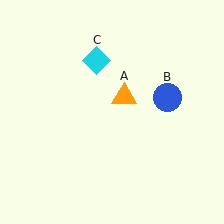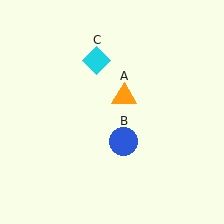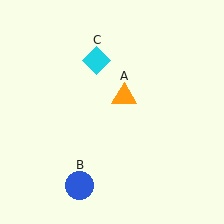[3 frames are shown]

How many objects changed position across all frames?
1 object changed position: blue circle (object B).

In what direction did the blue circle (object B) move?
The blue circle (object B) moved down and to the left.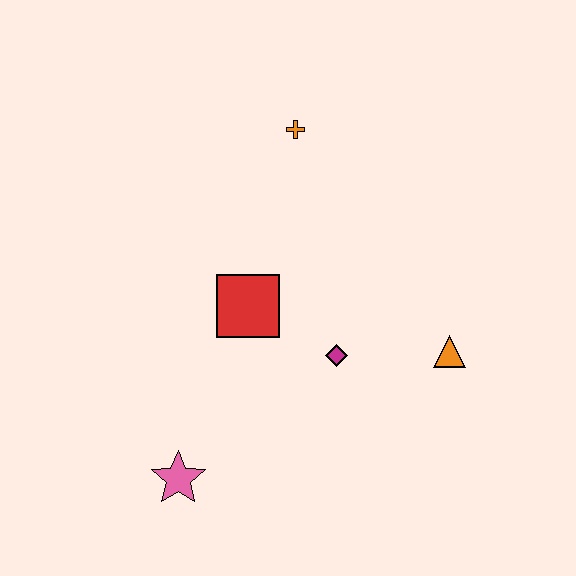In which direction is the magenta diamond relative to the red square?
The magenta diamond is to the right of the red square.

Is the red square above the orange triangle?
Yes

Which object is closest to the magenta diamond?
The red square is closest to the magenta diamond.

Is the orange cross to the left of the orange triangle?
Yes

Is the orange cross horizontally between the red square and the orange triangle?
Yes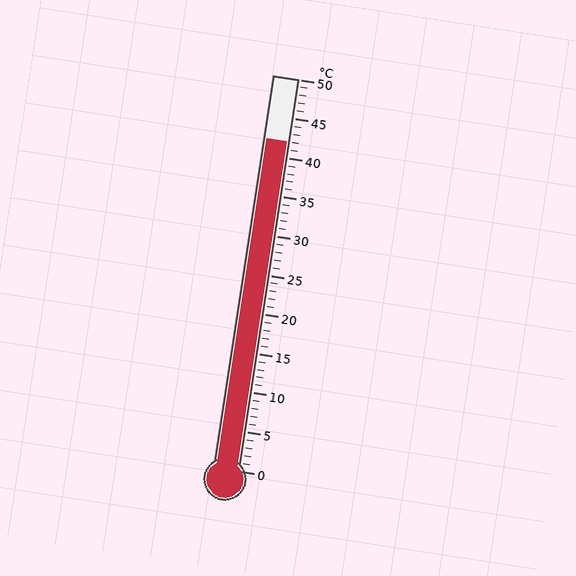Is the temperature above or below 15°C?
The temperature is above 15°C.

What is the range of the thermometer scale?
The thermometer scale ranges from 0°C to 50°C.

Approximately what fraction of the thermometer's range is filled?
The thermometer is filled to approximately 85% of its range.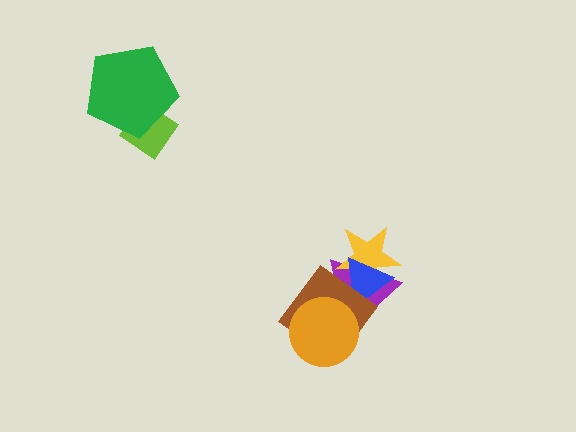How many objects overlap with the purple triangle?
4 objects overlap with the purple triangle.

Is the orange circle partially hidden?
No, no other shape covers it.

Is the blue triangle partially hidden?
Yes, it is partially covered by another shape.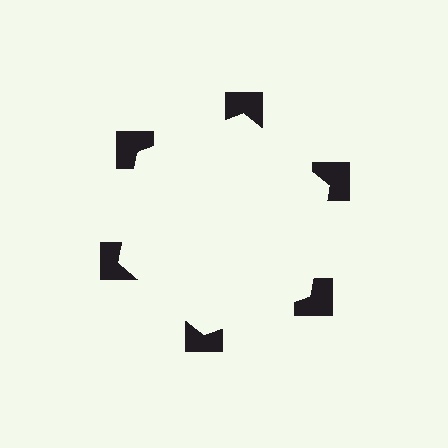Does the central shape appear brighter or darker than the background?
It typically appears slightly brighter than the background, even though no actual brightness change is drawn.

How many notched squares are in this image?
There are 6 — one at each vertex of the illusory hexagon.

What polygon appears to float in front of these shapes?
An illusory hexagon — its edges are inferred from the aligned wedge cuts in the notched squares, not physically drawn.